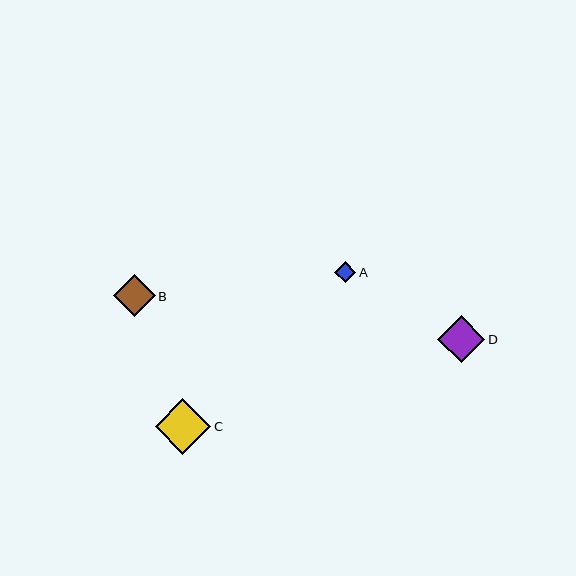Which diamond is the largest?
Diamond C is the largest with a size of approximately 55 pixels.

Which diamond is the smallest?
Diamond A is the smallest with a size of approximately 22 pixels.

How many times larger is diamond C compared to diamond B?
Diamond C is approximately 1.3 times the size of diamond B.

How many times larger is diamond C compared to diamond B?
Diamond C is approximately 1.3 times the size of diamond B.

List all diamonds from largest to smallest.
From largest to smallest: C, D, B, A.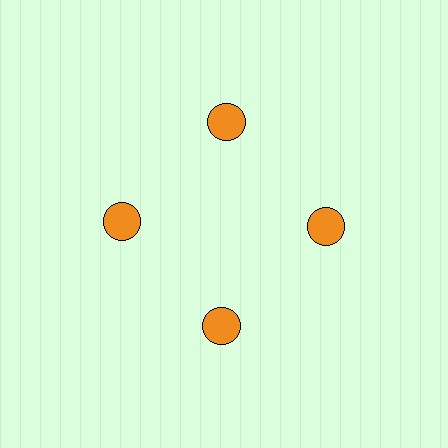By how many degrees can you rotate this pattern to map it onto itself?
The pattern maps onto itself every 90 degrees of rotation.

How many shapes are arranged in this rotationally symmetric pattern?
There are 4 shapes, arranged in 4 groups of 1.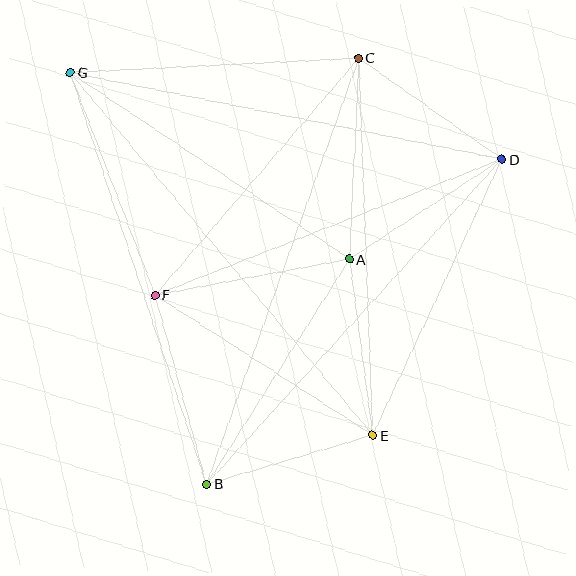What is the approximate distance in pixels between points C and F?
The distance between C and F is approximately 312 pixels.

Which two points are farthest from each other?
Points E and G are farthest from each other.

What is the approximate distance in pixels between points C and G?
The distance between C and G is approximately 289 pixels.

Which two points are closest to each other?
Points B and E are closest to each other.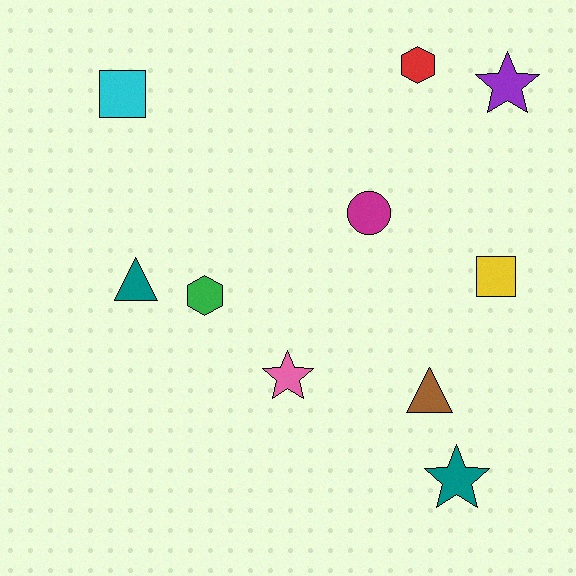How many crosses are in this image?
There are no crosses.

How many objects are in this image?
There are 10 objects.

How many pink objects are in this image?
There is 1 pink object.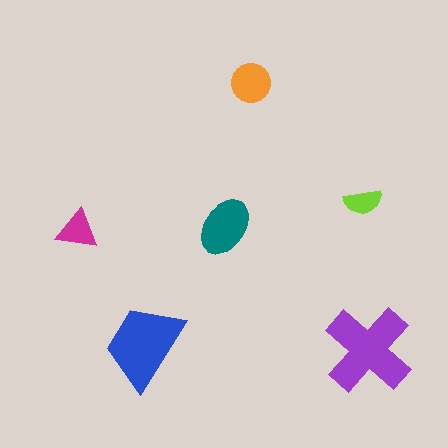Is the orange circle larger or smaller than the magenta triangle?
Larger.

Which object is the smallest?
The lime semicircle.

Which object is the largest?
The purple cross.